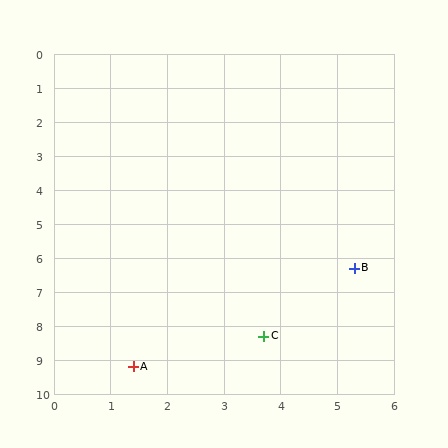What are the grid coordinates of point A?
Point A is at approximately (1.4, 9.2).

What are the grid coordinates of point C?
Point C is at approximately (3.7, 8.3).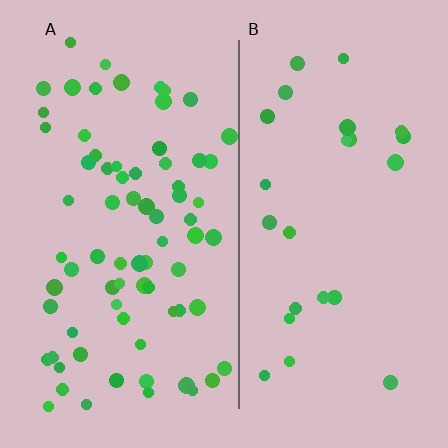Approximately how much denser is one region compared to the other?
Approximately 3.0× — region A over region B.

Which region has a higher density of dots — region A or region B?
A (the left).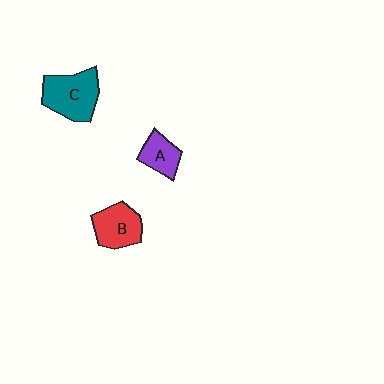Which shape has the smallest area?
Shape A (purple).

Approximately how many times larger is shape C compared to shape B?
Approximately 1.3 times.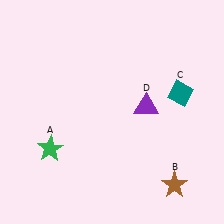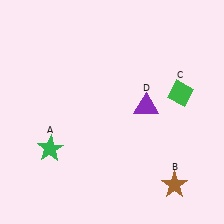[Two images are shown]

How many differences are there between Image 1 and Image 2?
There is 1 difference between the two images.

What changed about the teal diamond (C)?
In Image 1, C is teal. In Image 2, it changed to green.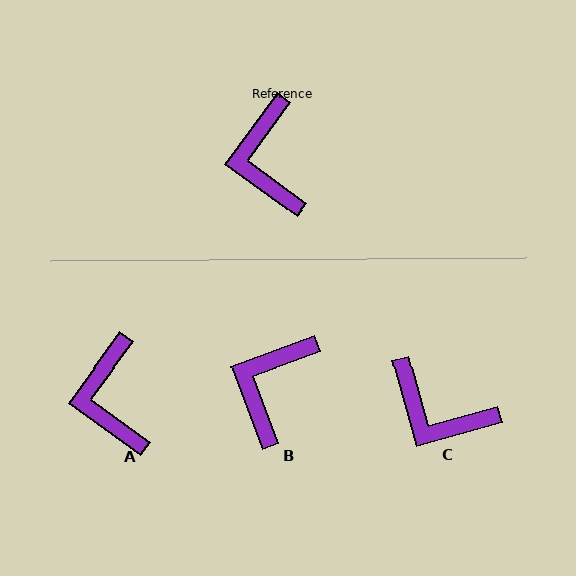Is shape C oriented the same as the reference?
No, it is off by about 52 degrees.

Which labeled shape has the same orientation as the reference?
A.